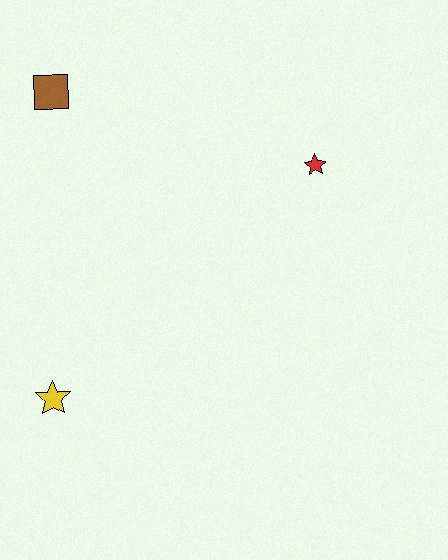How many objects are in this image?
There are 3 objects.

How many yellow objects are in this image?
There is 1 yellow object.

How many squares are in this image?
There is 1 square.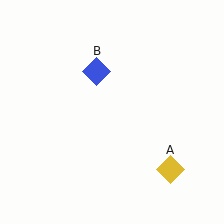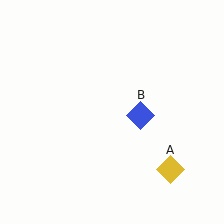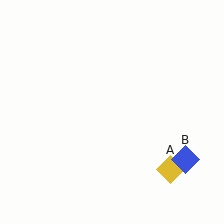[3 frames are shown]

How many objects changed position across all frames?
1 object changed position: blue diamond (object B).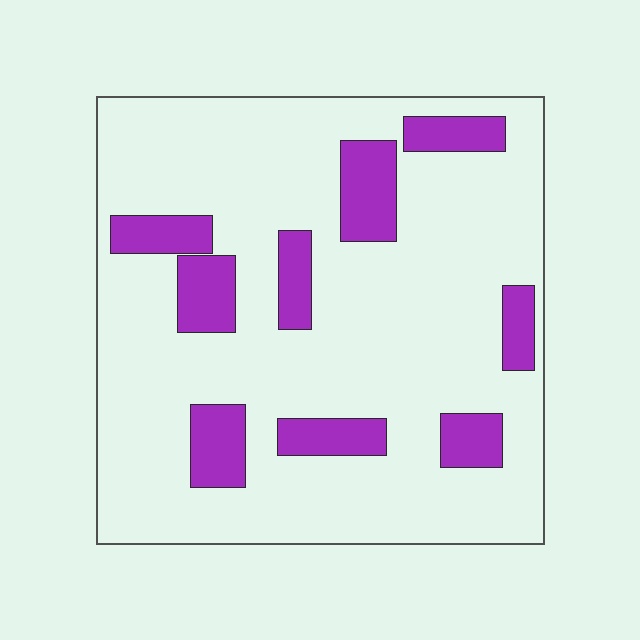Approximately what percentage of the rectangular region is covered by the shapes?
Approximately 20%.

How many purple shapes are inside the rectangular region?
9.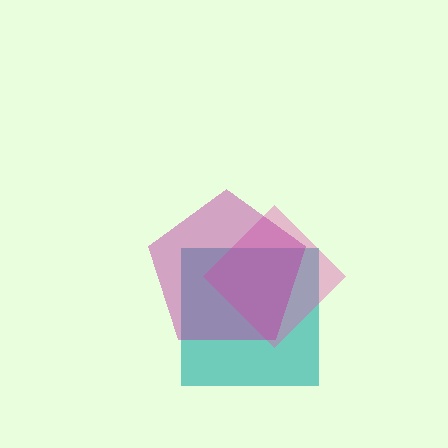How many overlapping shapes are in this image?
There are 3 overlapping shapes in the image.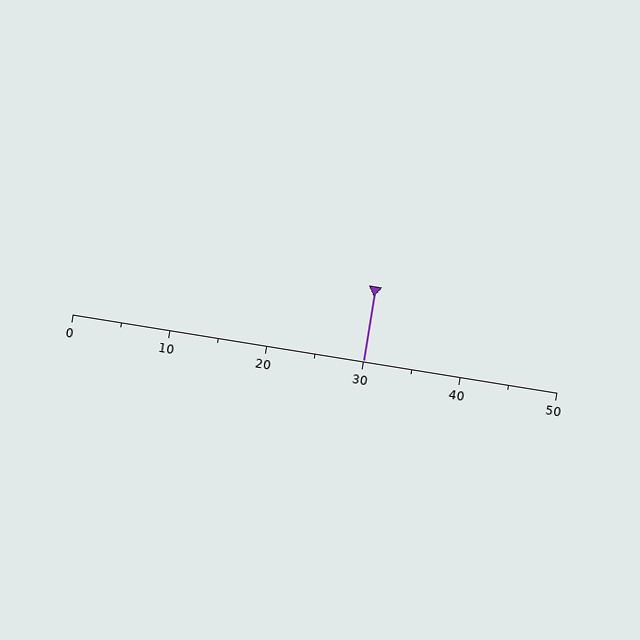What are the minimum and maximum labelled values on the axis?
The axis runs from 0 to 50.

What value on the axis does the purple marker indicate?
The marker indicates approximately 30.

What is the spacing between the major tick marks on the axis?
The major ticks are spaced 10 apart.